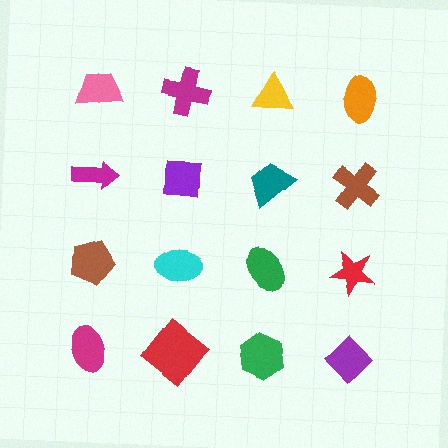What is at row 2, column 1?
A magenta arrow.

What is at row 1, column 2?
A magenta cross.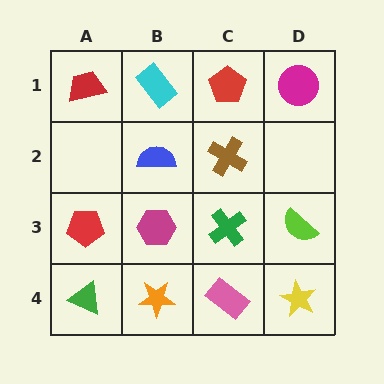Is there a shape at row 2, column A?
No, that cell is empty.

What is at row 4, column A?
A green triangle.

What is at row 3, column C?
A green cross.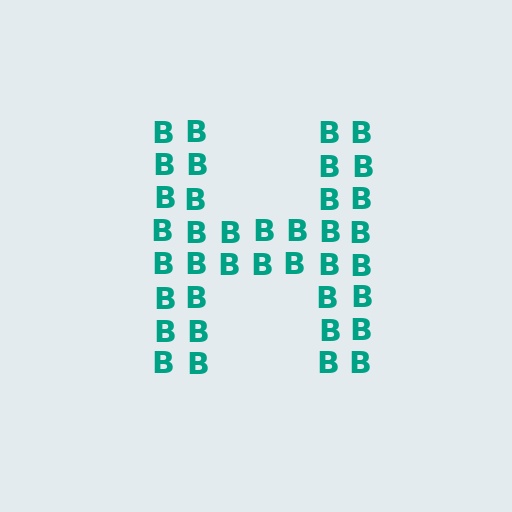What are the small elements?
The small elements are letter B's.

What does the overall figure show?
The overall figure shows the letter H.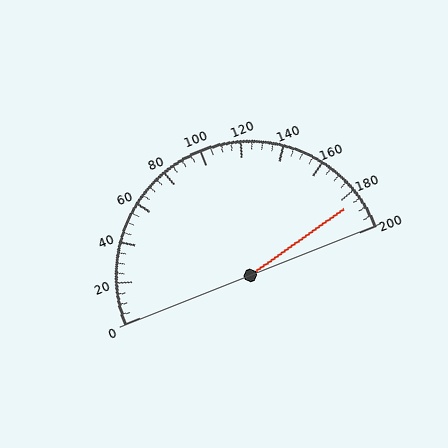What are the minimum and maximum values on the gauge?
The gauge ranges from 0 to 200.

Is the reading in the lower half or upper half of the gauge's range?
The reading is in the upper half of the range (0 to 200).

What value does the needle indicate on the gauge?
The needle indicates approximately 185.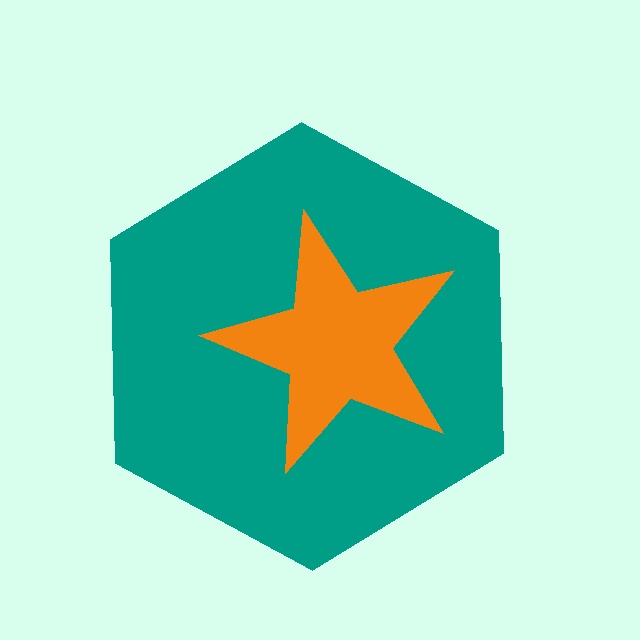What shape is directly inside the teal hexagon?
The orange star.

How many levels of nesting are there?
2.